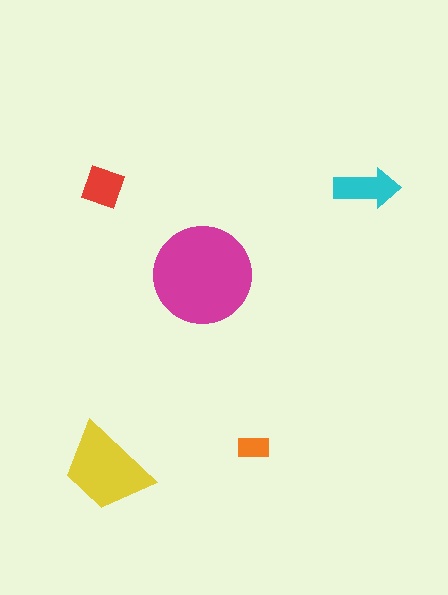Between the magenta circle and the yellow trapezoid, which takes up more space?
The magenta circle.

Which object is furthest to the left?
The red diamond is leftmost.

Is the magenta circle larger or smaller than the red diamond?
Larger.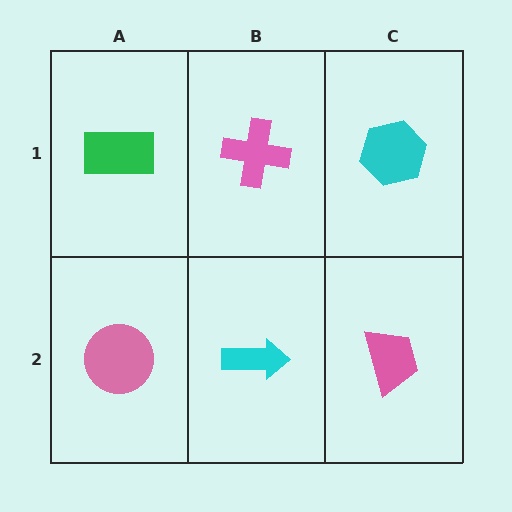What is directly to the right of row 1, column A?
A pink cross.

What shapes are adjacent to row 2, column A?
A green rectangle (row 1, column A), a cyan arrow (row 2, column B).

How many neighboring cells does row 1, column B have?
3.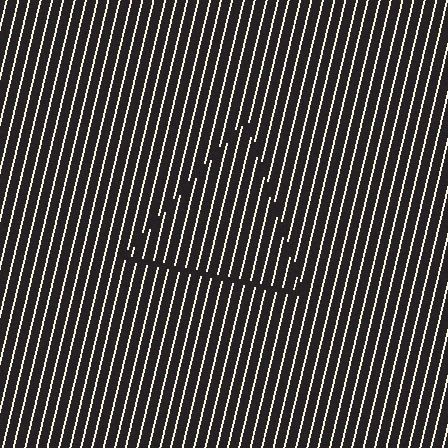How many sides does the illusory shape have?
3 sides — the line-ends trace a triangle.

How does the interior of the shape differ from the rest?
The interior of the shape contains the same grating, shifted by half a period — the contour is defined by the phase discontinuity where line-ends from the inner and outer gratings abut.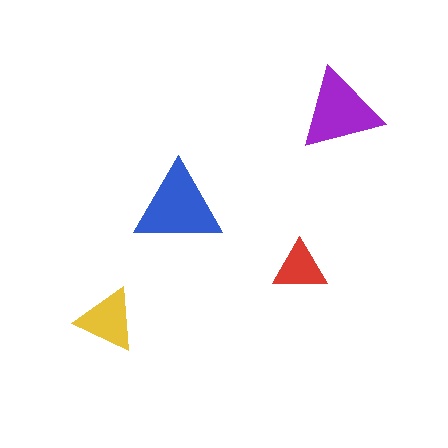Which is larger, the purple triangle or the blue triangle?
The blue one.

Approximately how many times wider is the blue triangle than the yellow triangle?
About 1.5 times wider.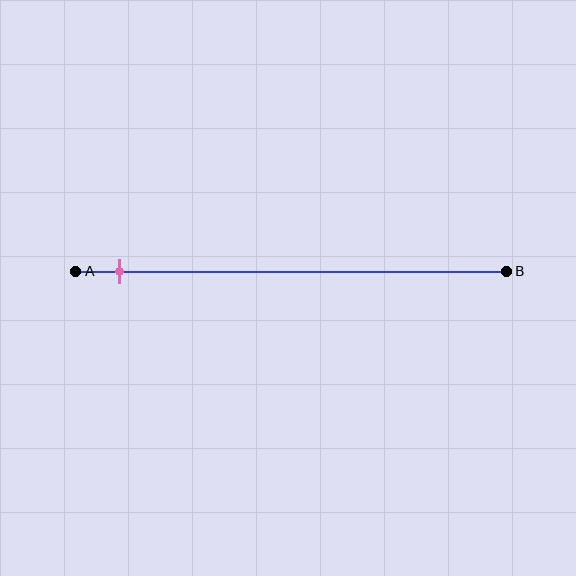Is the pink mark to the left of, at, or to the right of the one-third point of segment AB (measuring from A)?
The pink mark is to the left of the one-third point of segment AB.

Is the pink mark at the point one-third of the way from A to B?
No, the mark is at about 10% from A, not at the 33% one-third point.